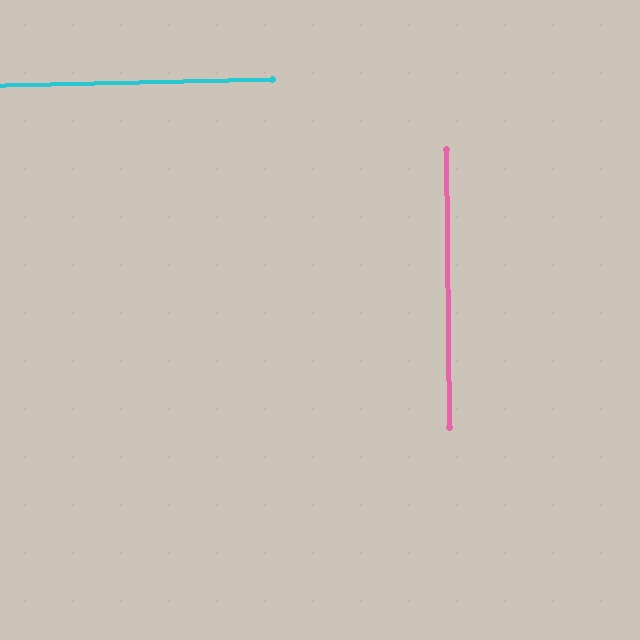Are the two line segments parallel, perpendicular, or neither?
Perpendicular — they meet at approximately 89°.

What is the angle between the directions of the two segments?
Approximately 89 degrees.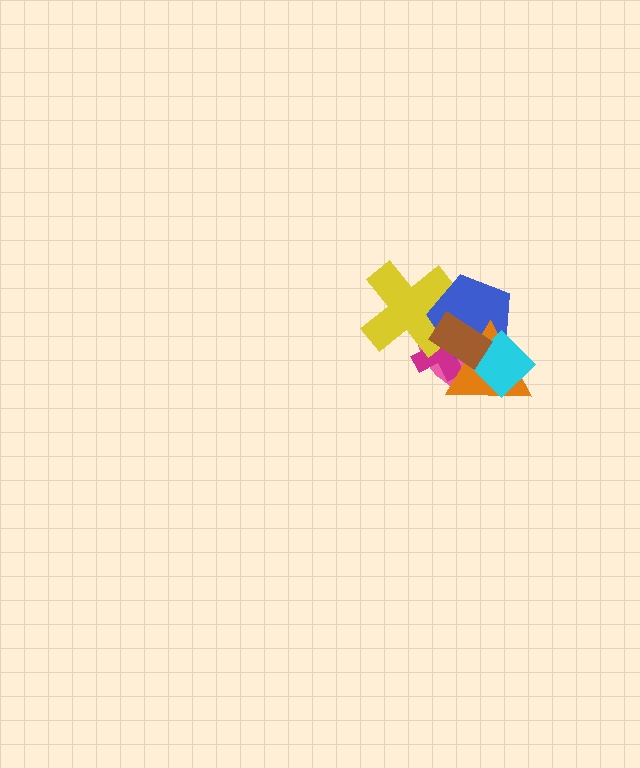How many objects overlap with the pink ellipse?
6 objects overlap with the pink ellipse.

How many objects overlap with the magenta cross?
5 objects overlap with the magenta cross.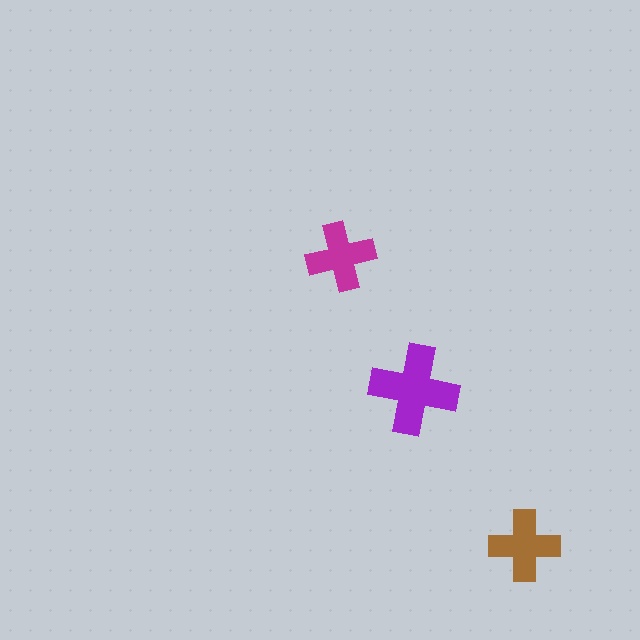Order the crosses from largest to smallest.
the purple one, the brown one, the magenta one.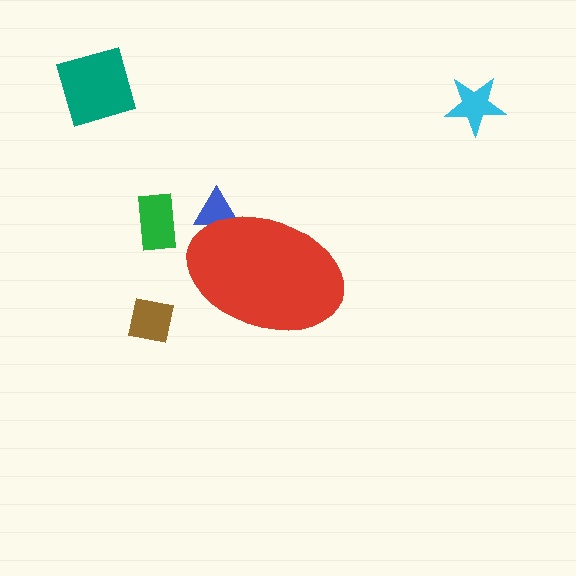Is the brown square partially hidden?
No, the brown square is fully visible.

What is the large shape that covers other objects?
A red ellipse.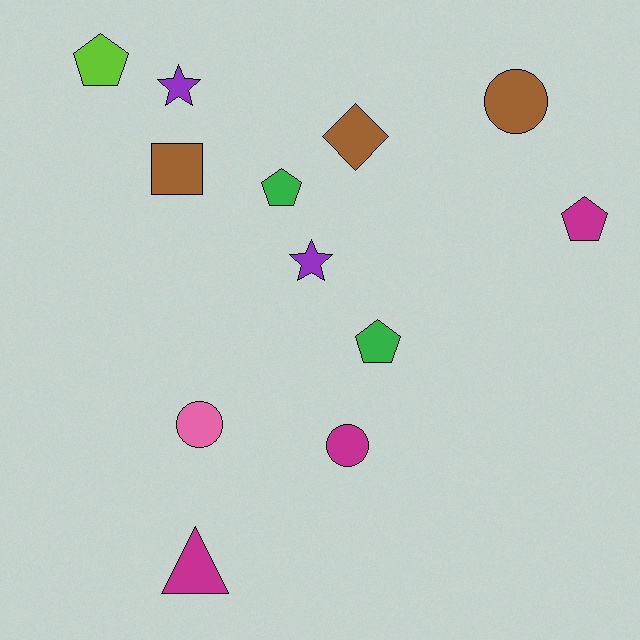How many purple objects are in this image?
There are 2 purple objects.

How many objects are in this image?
There are 12 objects.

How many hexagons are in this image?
There are no hexagons.